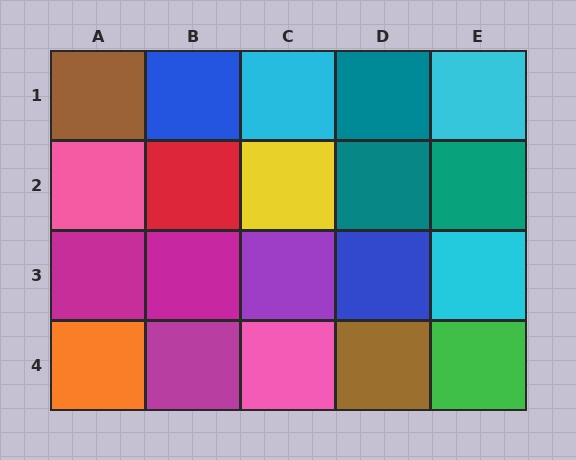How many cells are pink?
2 cells are pink.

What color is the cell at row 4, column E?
Green.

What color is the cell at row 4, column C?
Pink.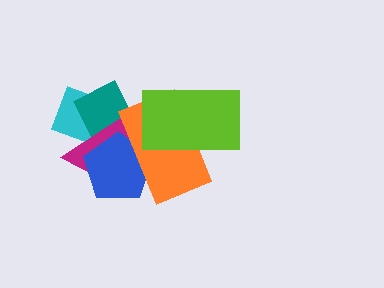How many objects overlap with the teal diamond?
4 objects overlap with the teal diamond.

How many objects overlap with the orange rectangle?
5 objects overlap with the orange rectangle.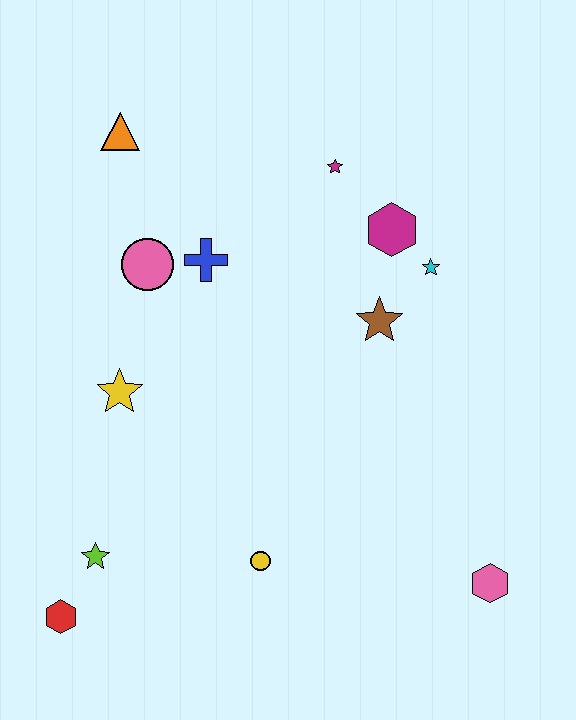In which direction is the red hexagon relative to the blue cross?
The red hexagon is below the blue cross.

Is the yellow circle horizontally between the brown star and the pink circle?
Yes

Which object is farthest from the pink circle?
The pink hexagon is farthest from the pink circle.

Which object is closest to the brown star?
The cyan star is closest to the brown star.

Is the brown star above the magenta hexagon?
No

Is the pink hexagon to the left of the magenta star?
No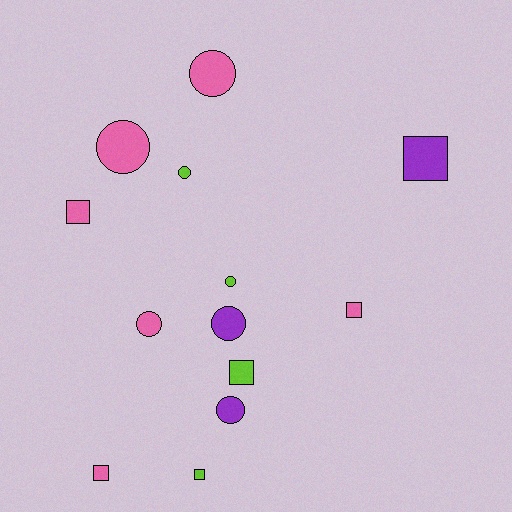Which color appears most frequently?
Pink, with 6 objects.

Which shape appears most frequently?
Circle, with 7 objects.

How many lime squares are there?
There are 2 lime squares.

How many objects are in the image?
There are 13 objects.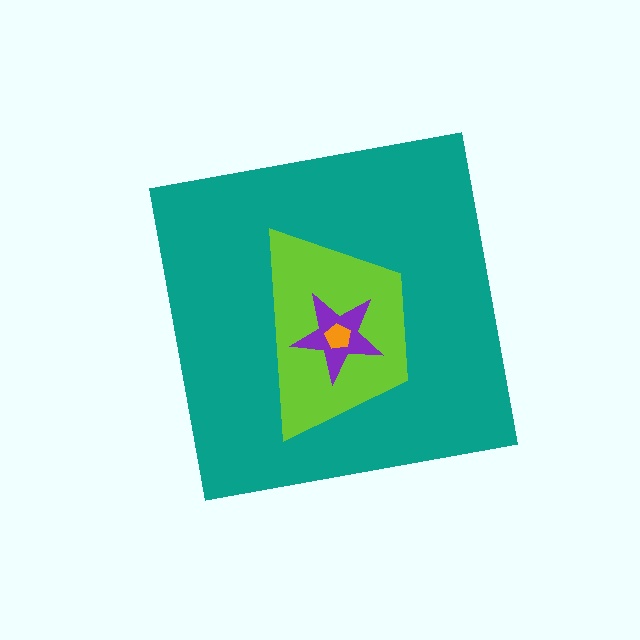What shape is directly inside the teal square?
The lime trapezoid.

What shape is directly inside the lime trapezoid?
The purple star.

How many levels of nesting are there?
4.